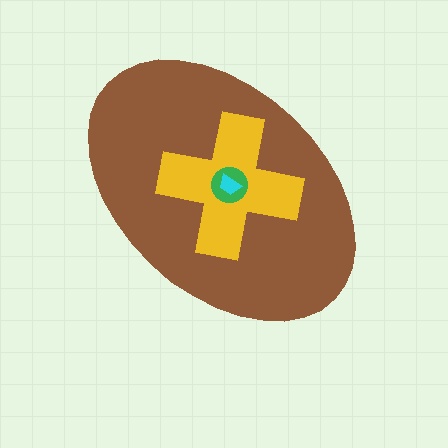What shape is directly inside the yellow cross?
The green circle.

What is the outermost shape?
The brown ellipse.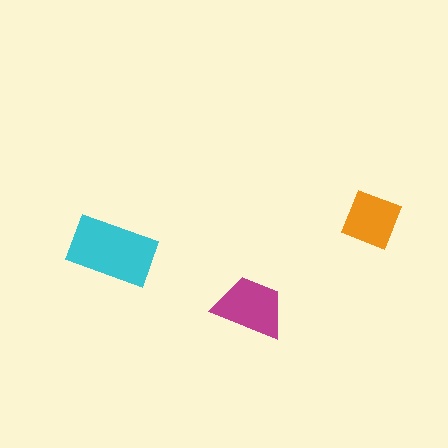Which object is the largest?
The cyan rectangle.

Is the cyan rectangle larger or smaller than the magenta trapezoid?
Larger.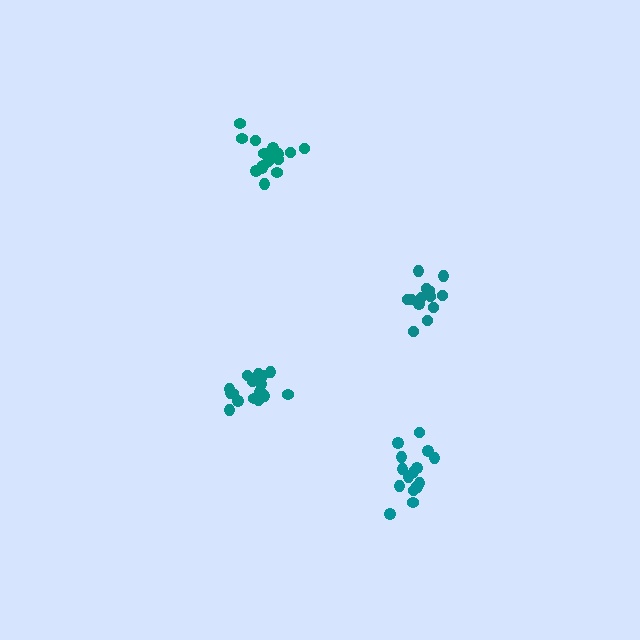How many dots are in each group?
Group 1: 13 dots, Group 2: 19 dots, Group 3: 17 dots, Group 4: 16 dots (65 total).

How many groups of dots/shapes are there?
There are 4 groups.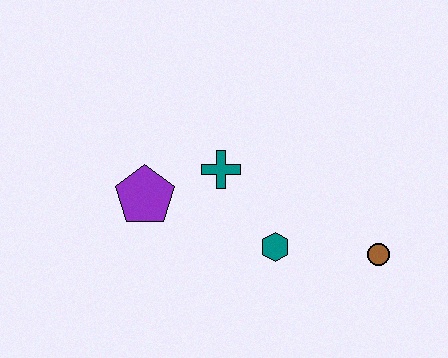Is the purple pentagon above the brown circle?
Yes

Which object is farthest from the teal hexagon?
The purple pentagon is farthest from the teal hexagon.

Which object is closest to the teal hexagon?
The teal cross is closest to the teal hexagon.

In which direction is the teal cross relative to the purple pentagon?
The teal cross is to the right of the purple pentagon.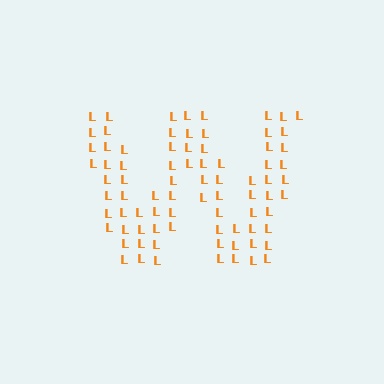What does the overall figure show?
The overall figure shows the letter W.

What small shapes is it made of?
It is made of small letter L's.